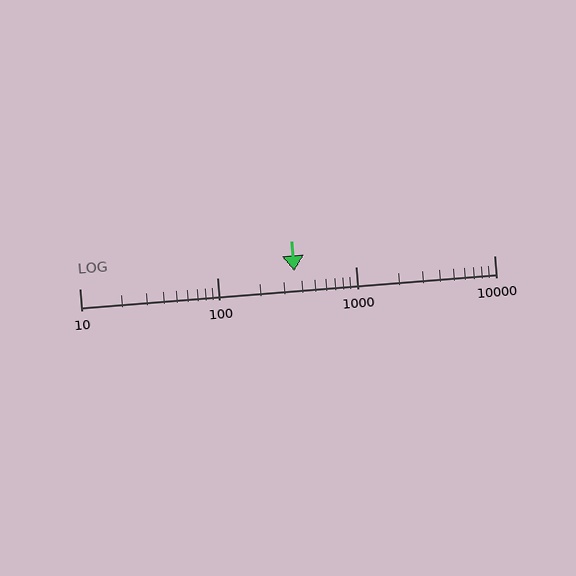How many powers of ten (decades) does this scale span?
The scale spans 3 decades, from 10 to 10000.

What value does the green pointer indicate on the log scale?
The pointer indicates approximately 360.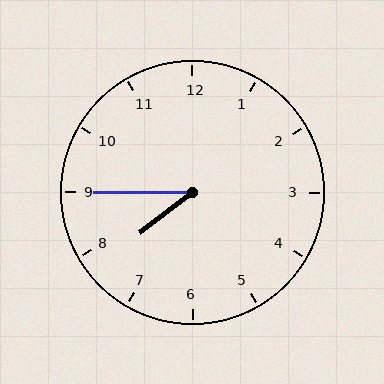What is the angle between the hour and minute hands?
Approximately 38 degrees.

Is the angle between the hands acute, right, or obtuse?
It is acute.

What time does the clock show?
7:45.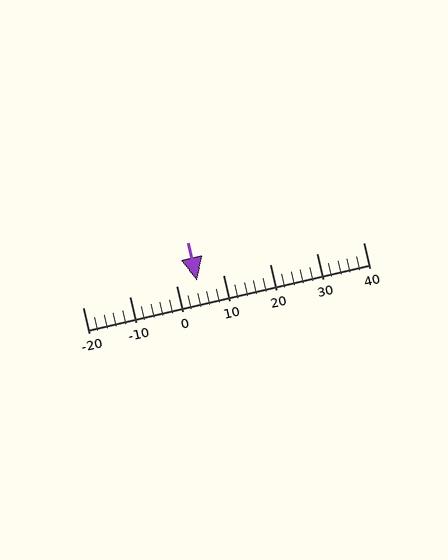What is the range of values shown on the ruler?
The ruler shows values from -20 to 40.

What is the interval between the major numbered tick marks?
The major tick marks are spaced 10 units apart.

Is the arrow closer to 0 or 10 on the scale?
The arrow is closer to 0.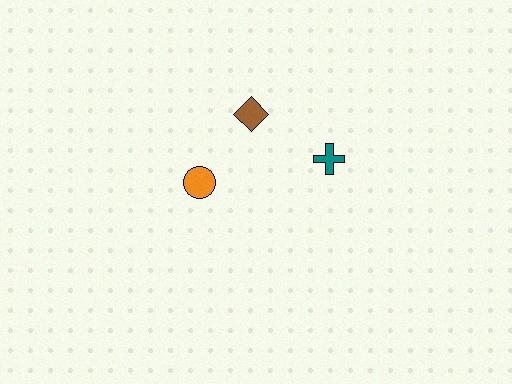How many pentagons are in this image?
There are no pentagons.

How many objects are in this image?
There are 3 objects.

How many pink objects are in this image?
There are no pink objects.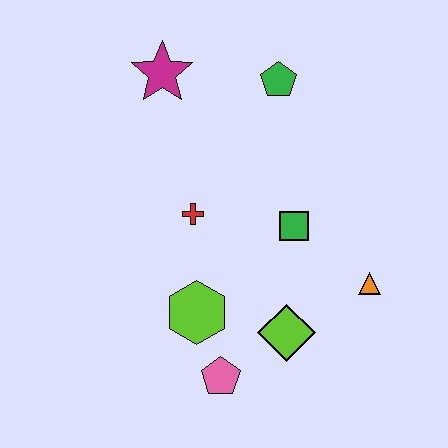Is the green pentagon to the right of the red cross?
Yes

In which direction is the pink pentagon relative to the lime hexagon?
The pink pentagon is below the lime hexagon.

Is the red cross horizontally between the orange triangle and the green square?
No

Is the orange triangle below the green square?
Yes